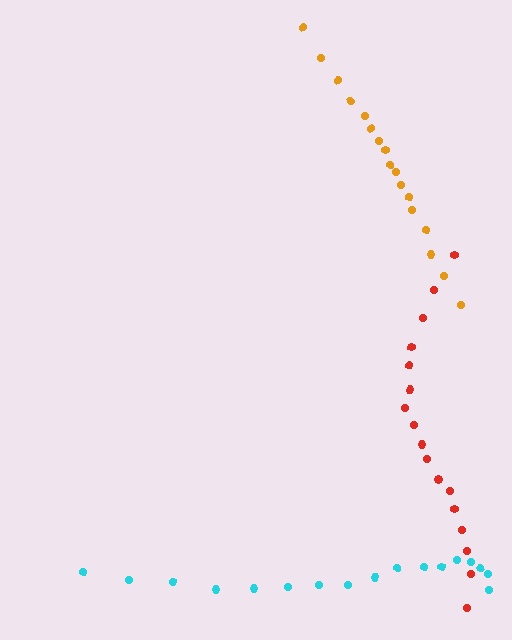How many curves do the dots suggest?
There are 3 distinct paths.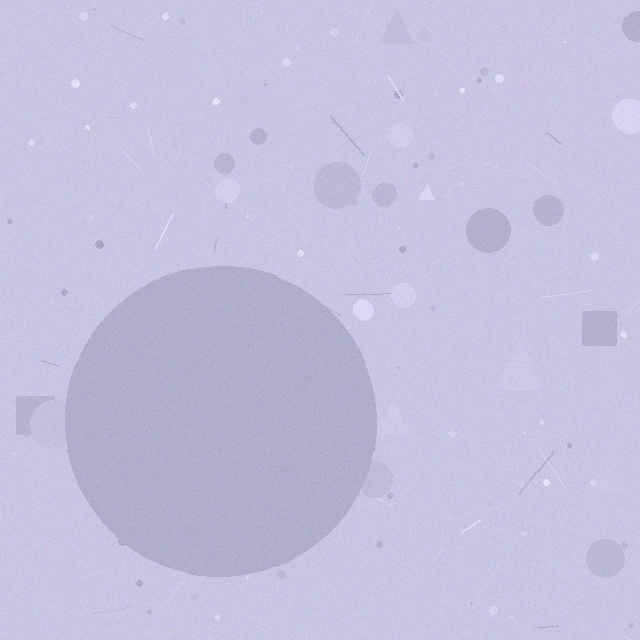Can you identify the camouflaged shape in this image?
The camouflaged shape is a circle.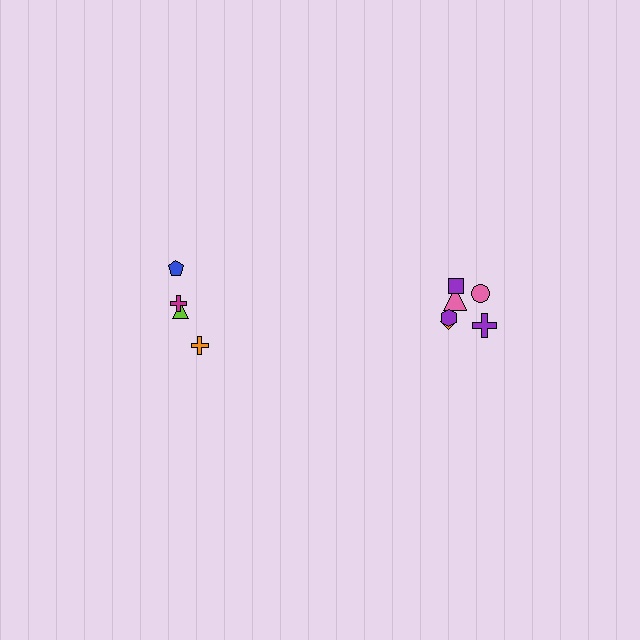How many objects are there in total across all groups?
There are 10 objects.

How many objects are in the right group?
There are 6 objects.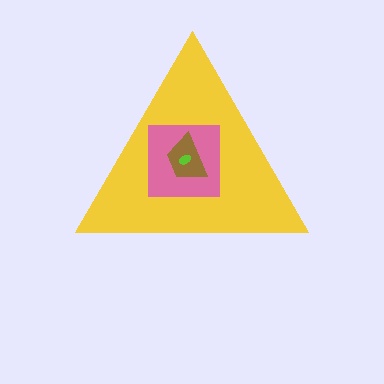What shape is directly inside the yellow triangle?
The pink square.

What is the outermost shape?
The yellow triangle.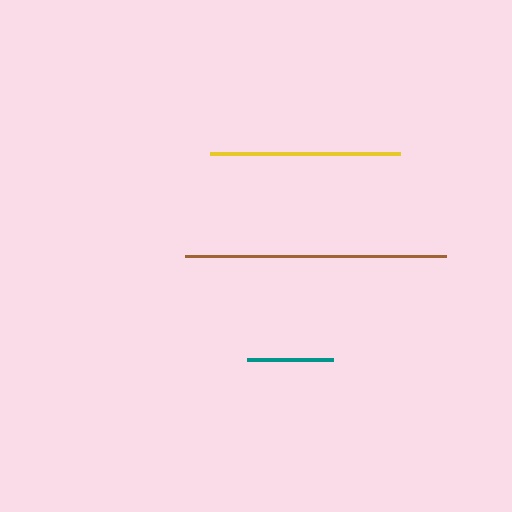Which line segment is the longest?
The brown line is the longest at approximately 261 pixels.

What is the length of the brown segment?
The brown segment is approximately 261 pixels long.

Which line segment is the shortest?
The teal line is the shortest at approximately 86 pixels.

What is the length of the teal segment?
The teal segment is approximately 86 pixels long.